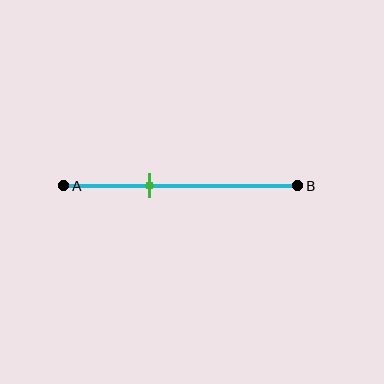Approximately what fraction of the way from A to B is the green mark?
The green mark is approximately 35% of the way from A to B.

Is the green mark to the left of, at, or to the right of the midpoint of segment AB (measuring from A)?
The green mark is to the left of the midpoint of segment AB.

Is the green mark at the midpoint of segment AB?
No, the mark is at about 35% from A, not at the 50% midpoint.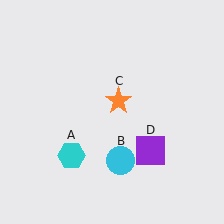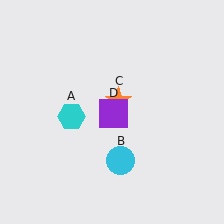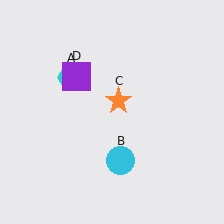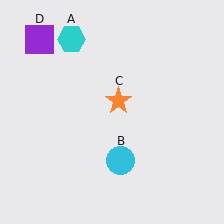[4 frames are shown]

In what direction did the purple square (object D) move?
The purple square (object D) moved up and to the left.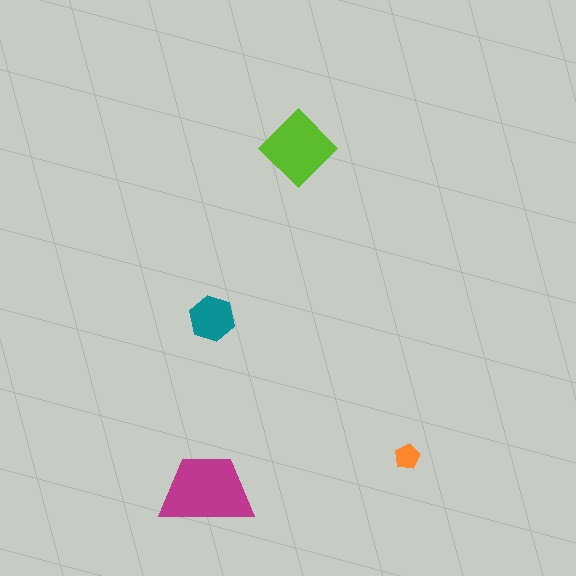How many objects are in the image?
There are 4 objects in the image.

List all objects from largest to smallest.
The magenta trapezoid, the lime diamond, the teal hexagon, the orange pentagon.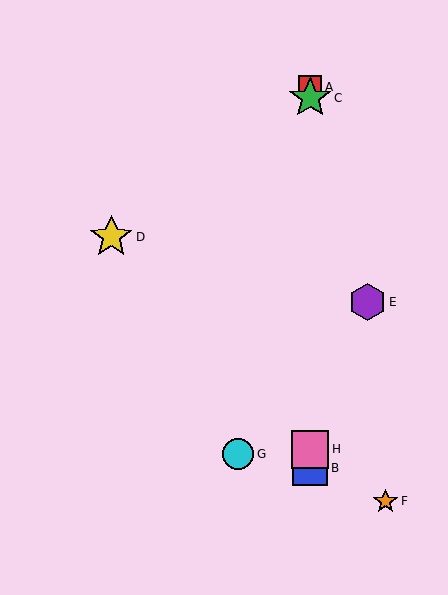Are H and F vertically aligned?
No, H is at x≈310 and F is at x≈385.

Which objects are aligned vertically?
Objects A, B, C, H are aligned vertically.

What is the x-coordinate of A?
Object A is at x≈310.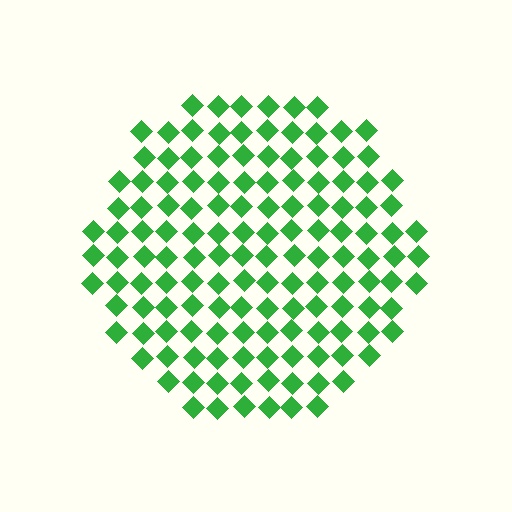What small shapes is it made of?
It is made of small diamonds.